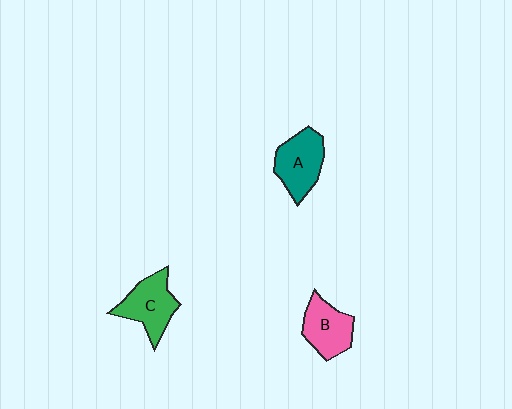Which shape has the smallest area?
Shape B (pink).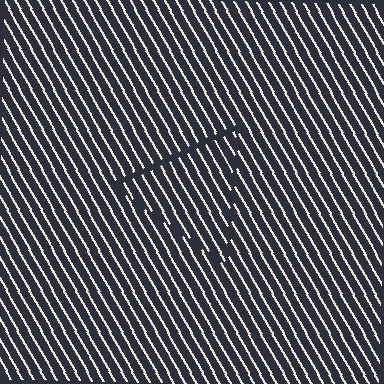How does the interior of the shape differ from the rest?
The interior of the shape contains the same grating, shifted by half a period — the contour is defined by the phase discontinuity where line-ends from the inner and outer gratings abut.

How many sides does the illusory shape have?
3 sides — the line-ends trace a triangle.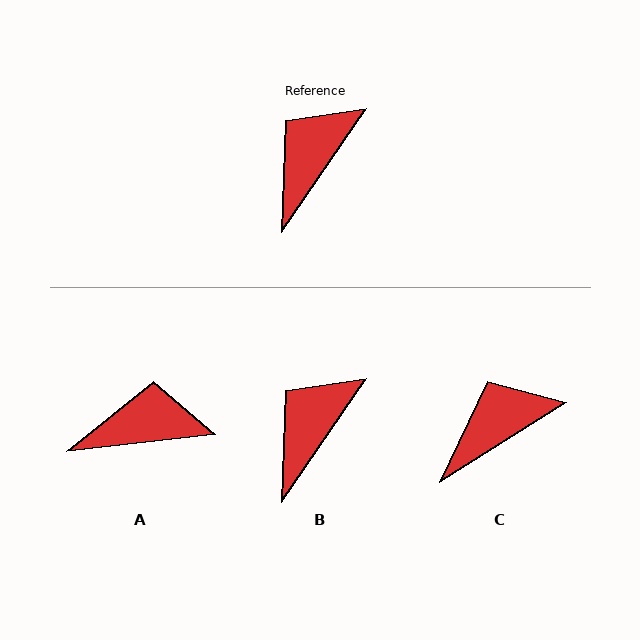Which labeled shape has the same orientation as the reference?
B.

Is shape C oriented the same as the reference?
No, it is off by about 23 degrees.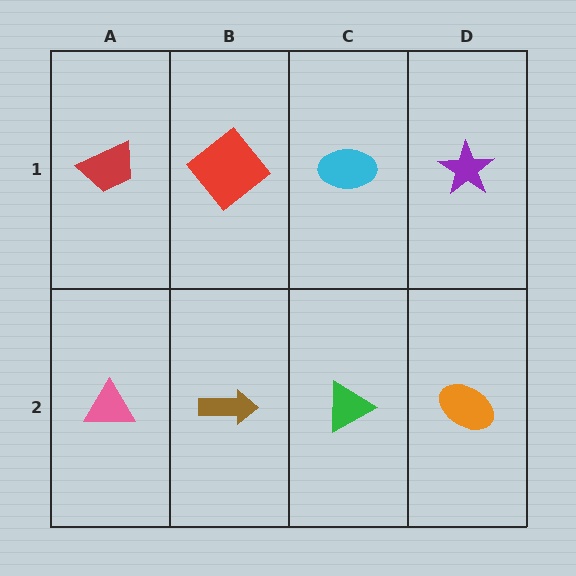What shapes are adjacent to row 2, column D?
A purple star (row 1, column D), a green triangle (row 2, column C).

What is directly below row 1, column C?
A green triangle.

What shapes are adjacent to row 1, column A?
A pink triangle (row 2, column A), a red diamond (row 1, column B).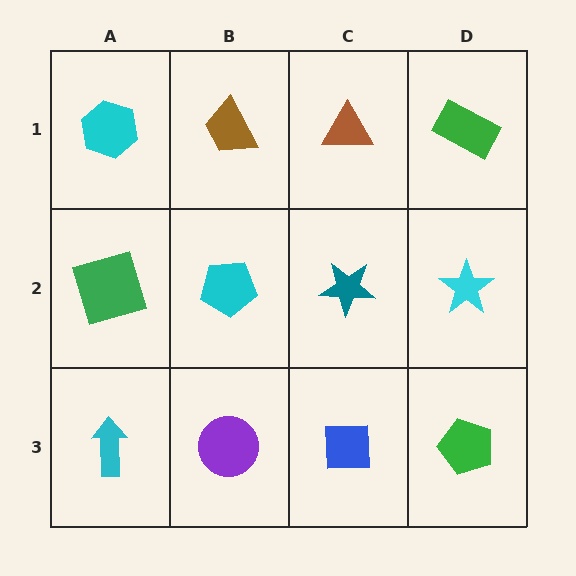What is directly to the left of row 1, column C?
A brown trapezoid.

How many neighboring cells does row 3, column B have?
3.